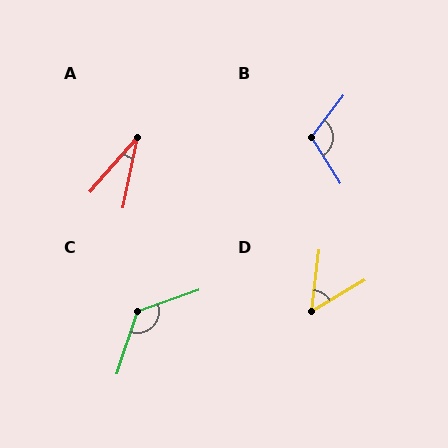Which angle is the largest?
C, at approximately 127 degrees.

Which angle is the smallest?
A, at approximately 29 degrees.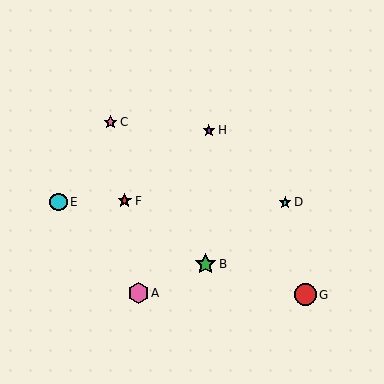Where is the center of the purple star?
The center of the purple star is at (209, 130).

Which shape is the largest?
The green star (labeled B) is the largest.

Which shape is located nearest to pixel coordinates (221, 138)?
The purple star (labeled H) at (209, 130) is nearest to that location.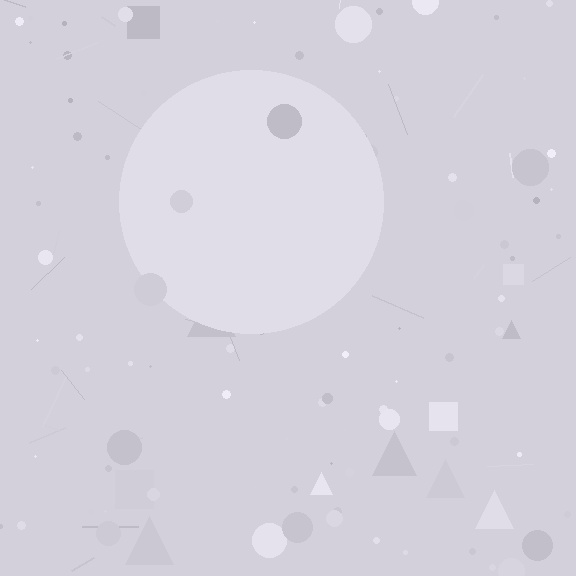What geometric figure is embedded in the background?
A circle is embedded in the background.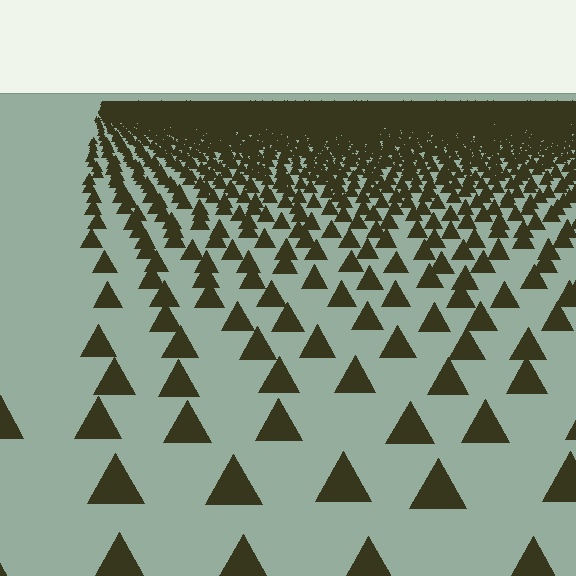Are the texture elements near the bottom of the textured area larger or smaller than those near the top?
Larger. Near the bottom, elements are closer to the viewer and appear at a bigger on-screen size.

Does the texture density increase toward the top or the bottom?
Density increases toward the top.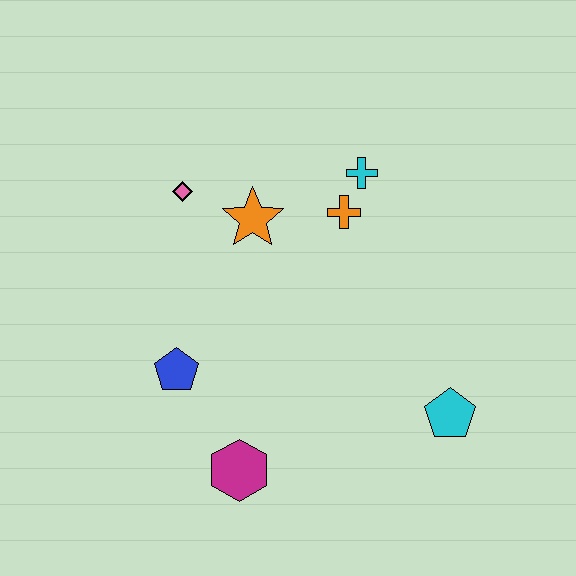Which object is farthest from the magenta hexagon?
The cyan cross is farthest from the magenta hexagon.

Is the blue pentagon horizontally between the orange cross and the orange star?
No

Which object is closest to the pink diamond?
The orange star is closest to the pink diamond.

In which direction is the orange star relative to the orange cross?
The orange star is to the left of the orange cross.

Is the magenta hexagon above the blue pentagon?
No